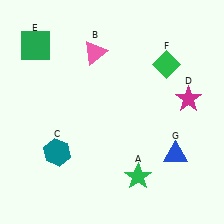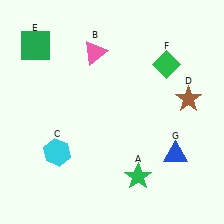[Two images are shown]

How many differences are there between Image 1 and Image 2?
There are 2 differences between the two images.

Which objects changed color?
C changed from teal to cyan. D changed from magenta to brown.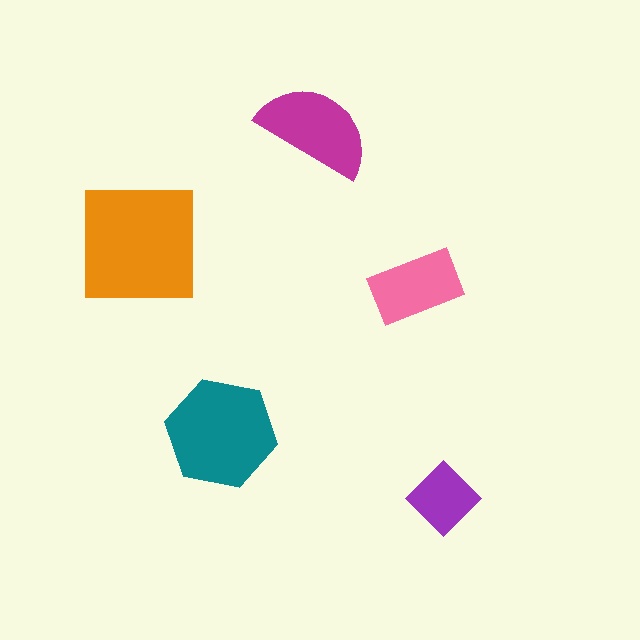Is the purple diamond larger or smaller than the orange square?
Smaller.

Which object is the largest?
The orange square.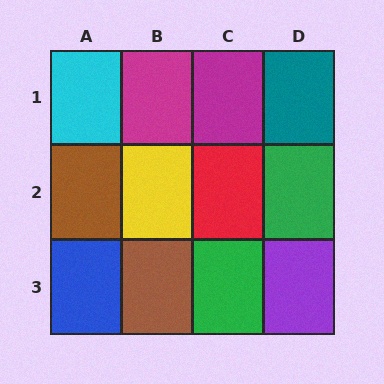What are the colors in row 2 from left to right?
Brown, yellow, red, green.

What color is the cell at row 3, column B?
Brown.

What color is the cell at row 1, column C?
Magenta.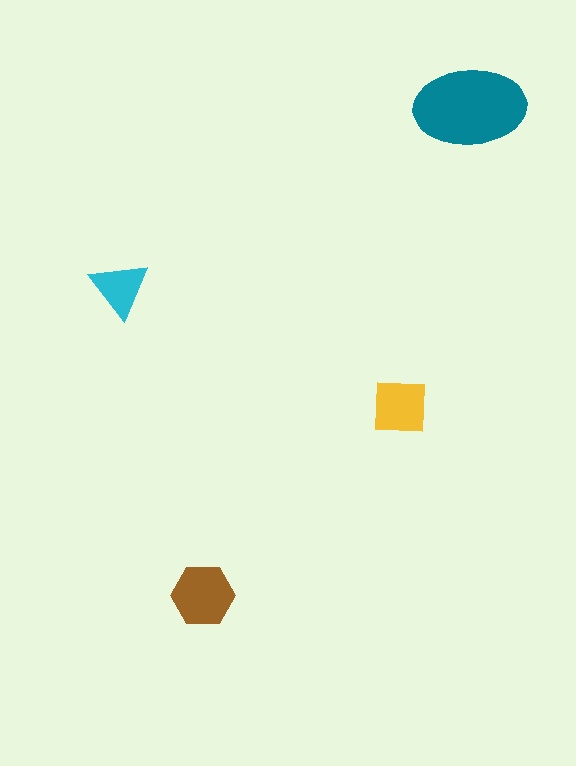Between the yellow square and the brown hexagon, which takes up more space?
The brown hexagon.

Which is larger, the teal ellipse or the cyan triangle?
The teal ellipse.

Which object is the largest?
The teal ellipse.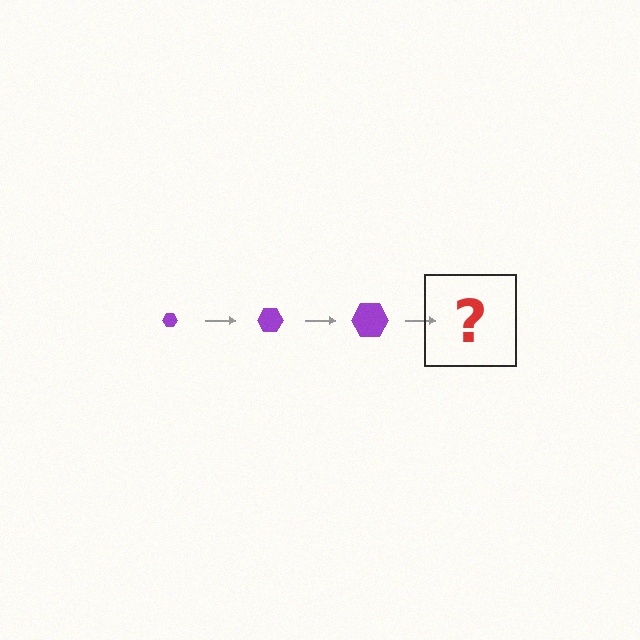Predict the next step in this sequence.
The next step is a purple hexagon, larger than the previous one.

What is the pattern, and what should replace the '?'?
The pattern is that the hexagon gets progressively larger each step. The '?' should be a purple hexagon, larger than the previous one.